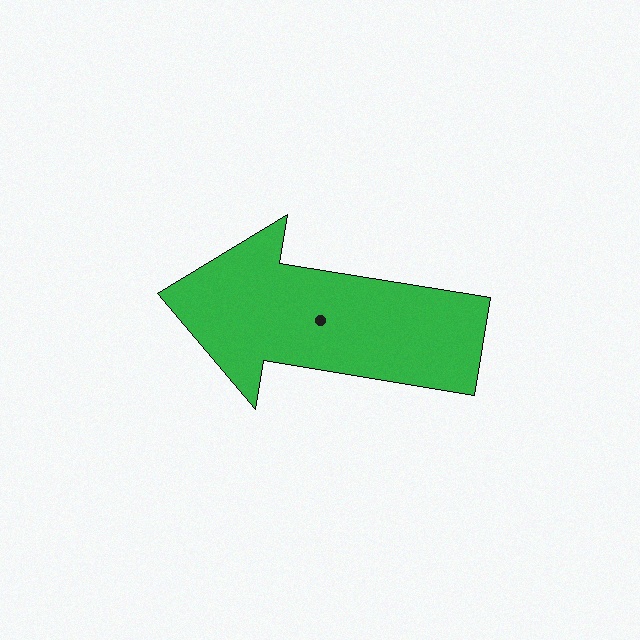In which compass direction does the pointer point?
West.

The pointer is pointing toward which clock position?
Roughly 9 o'clock.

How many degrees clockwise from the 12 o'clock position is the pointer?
Approximately 279 degrees.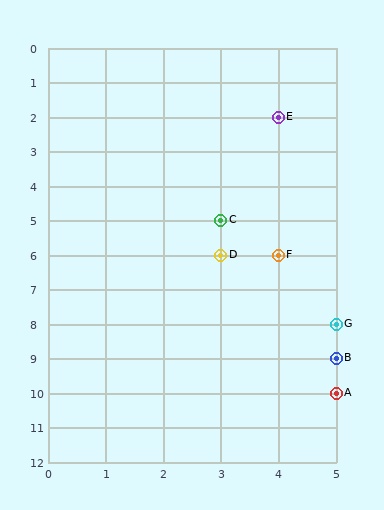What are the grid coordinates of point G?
Point G is at grid coordinates (5, 8).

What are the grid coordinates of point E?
Point E is at grid coordinates (4, 2).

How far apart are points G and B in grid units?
Points G and B are 1 row apart.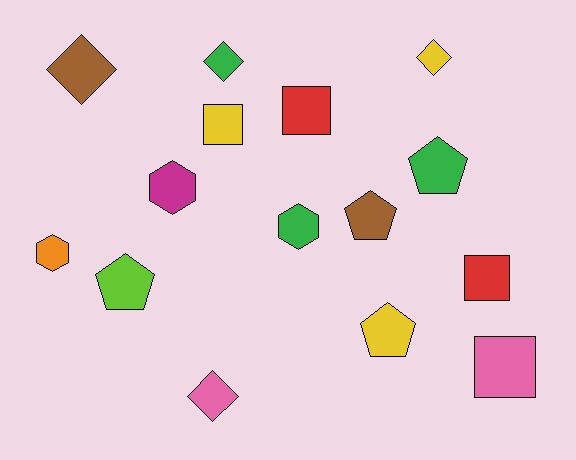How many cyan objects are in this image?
There are no cyan objects.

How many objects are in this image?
There are 15 objects.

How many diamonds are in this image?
There are 4 diamonds.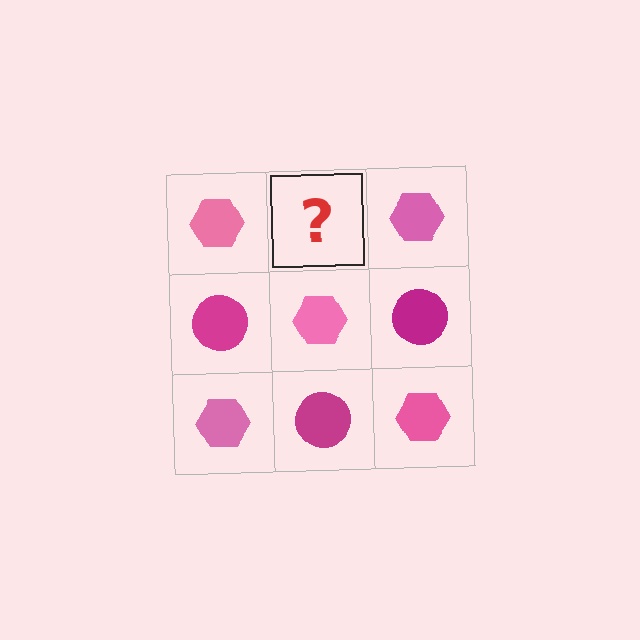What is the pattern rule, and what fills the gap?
The rule is that it alternates pink hexagon and magenta circle in a checkerboard pattern. The gap should be filled with a magenta circle.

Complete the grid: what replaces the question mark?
The question mark should be replaced with a magenta circle.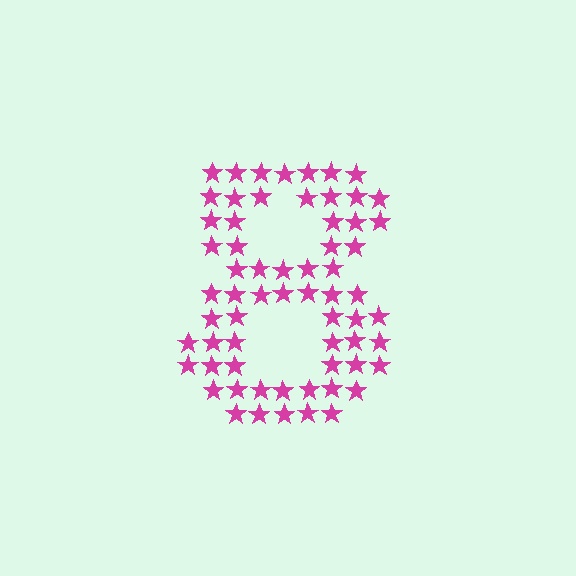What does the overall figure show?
The overall figure shows the digit 8.